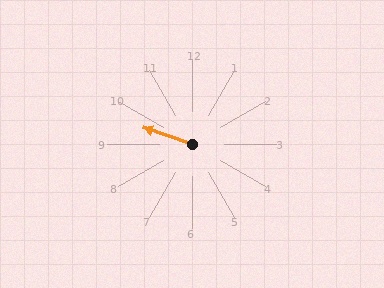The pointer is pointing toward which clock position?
Roughly 10 o'clock.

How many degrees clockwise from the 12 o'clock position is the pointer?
Approximately 288 degrees.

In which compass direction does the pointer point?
West.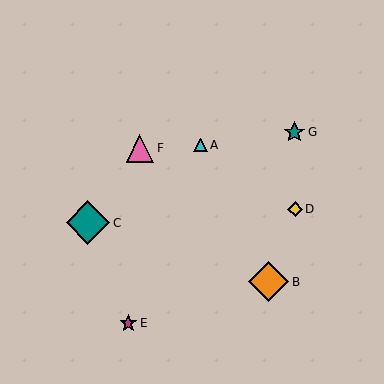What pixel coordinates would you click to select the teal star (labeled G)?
Click at (294, 132) to select the teal star G.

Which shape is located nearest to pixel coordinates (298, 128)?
The teal star (labeled G) at (294, 132) is nearest to that location.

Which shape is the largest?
The teal diamond (labeled C) is the largest.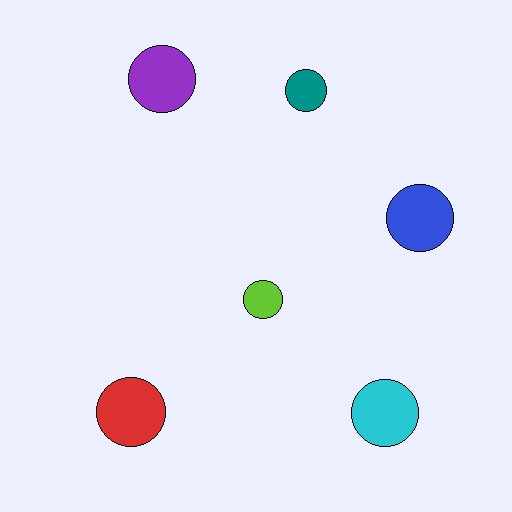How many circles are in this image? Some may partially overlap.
There are 6 circles.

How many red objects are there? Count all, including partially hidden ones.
There is 1 red object.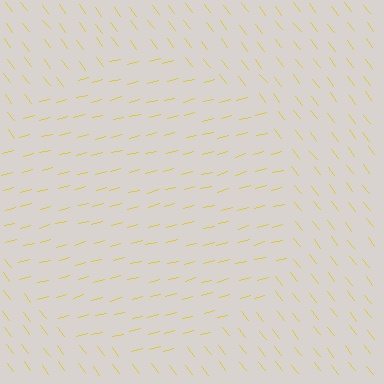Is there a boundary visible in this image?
Yes, there is a texture boundary formed by a change in line orientation.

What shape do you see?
I see a circle.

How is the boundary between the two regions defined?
The boundary is defined purely by a change in line orientation (approximately 67 degrees difference). All lines are the same color and thickness.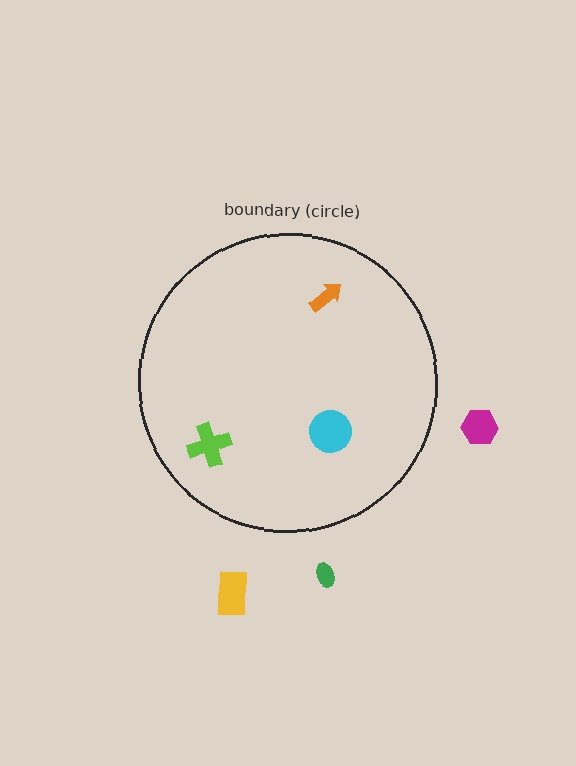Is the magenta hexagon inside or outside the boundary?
Outside.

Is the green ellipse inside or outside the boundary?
Outside.